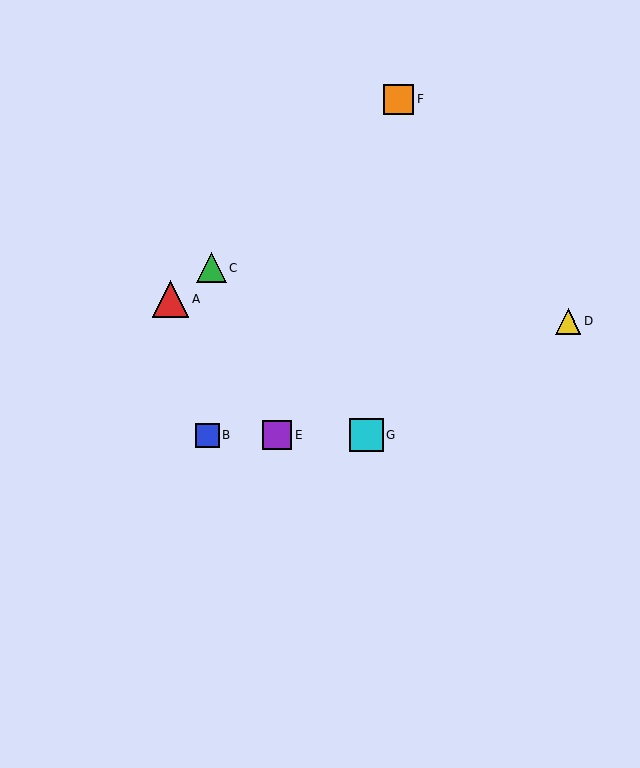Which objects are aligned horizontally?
Objects B, E, G are aligned horizontally.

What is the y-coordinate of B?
Object B is at y≈435.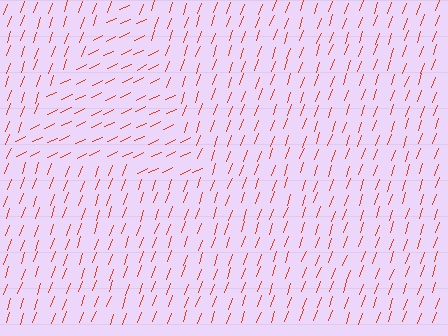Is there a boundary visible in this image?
Yes, there is a texture boundary formed by a change in line orientation.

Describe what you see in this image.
The image is filled with small red line segments. A triangle region in the image has lines oriented differently from the surrounding lines, creating a visible texture boundary.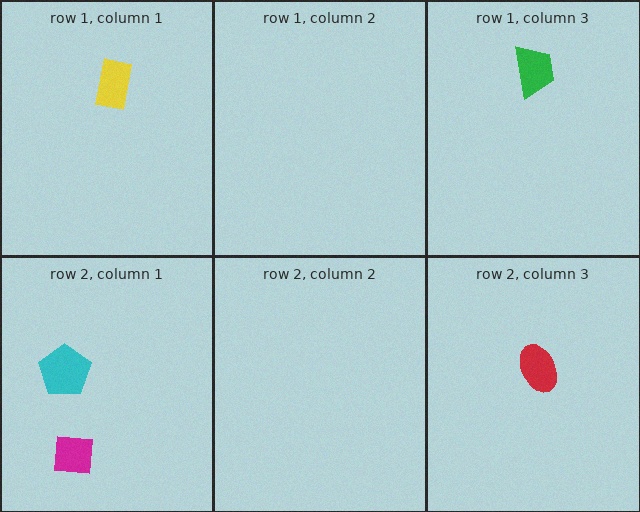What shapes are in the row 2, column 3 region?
The red ellipse.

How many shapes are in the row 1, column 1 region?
1.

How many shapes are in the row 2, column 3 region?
1.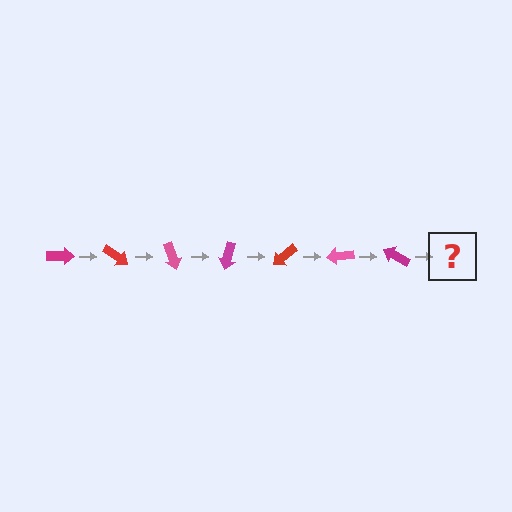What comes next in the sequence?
The next element should be a red arrow, rotated 245 degrees from the start.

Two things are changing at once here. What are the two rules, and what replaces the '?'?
The two rules are that it rotates 35 degrees each step and the color cycles through magenta, red, and pink. The '?' should be a red arrow, rotated 245 degrees from the start.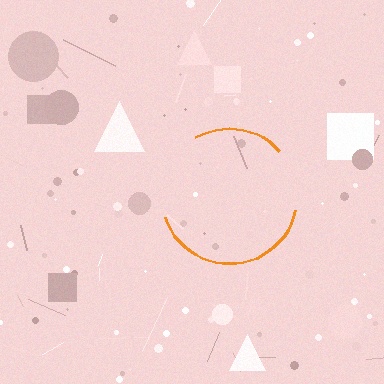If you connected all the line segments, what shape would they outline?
They would outline a circle.